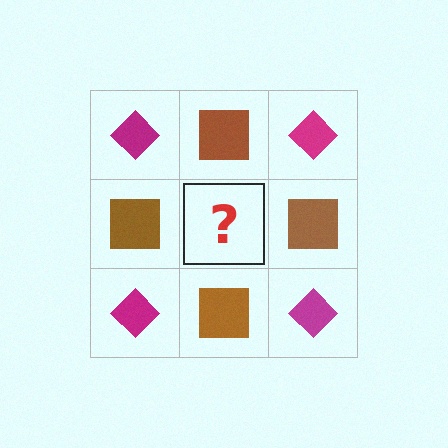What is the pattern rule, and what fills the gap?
The rule is that it alternates magenta diamond and brown square in a checkerboard pattern. The gap should be filled with a magenta diamond.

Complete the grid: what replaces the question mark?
The question mark should be replaced with a magenta diamond.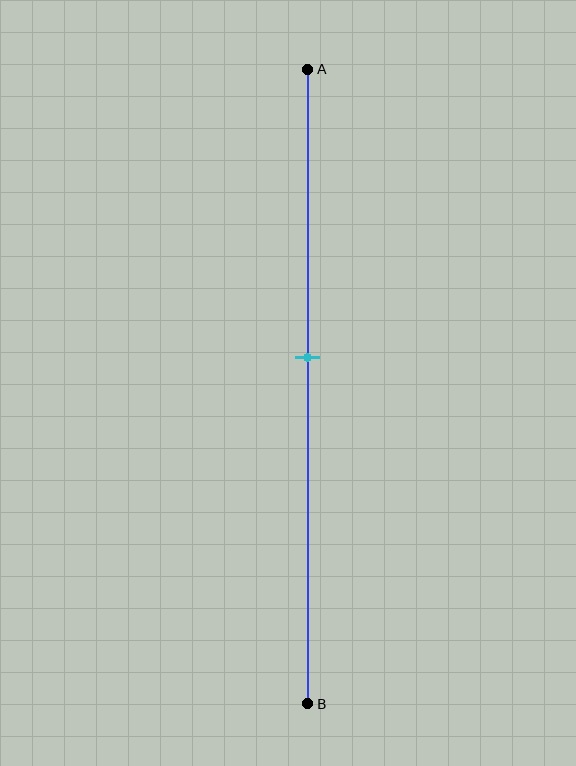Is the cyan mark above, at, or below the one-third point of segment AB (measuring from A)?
The cyan mark is below the one-third point of segment AB.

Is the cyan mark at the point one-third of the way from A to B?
No, the mark is at about 45% from A, not at the 33% one-third point.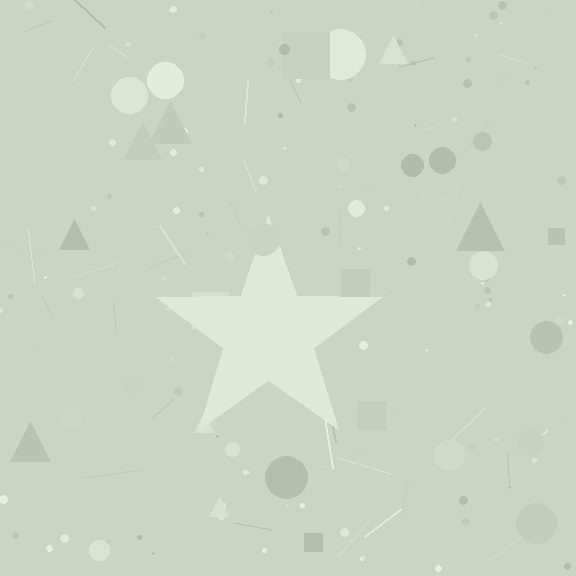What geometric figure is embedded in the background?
A star is embedded in the background.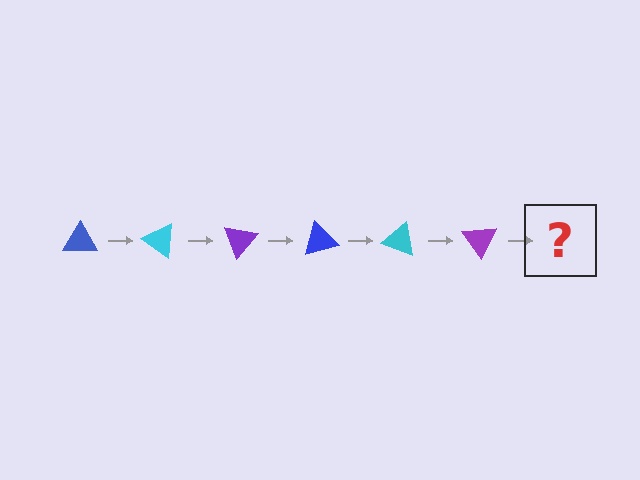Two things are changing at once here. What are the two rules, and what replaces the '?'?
The two rules are that it rotates 35 degrees each step and the color cycles through blue, cyan, and purple. The '?' should be a blue triangle, rotated 210 degrees from the start.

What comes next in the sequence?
The next element should be a blue triangle, rotated 210 degrees from the start.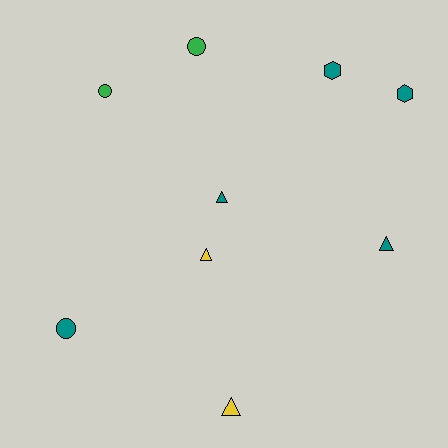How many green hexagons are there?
There are no green hexagons.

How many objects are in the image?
There are 9 objects.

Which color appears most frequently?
Teal, with 5 objects.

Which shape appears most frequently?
Triangle, with 4 objects.